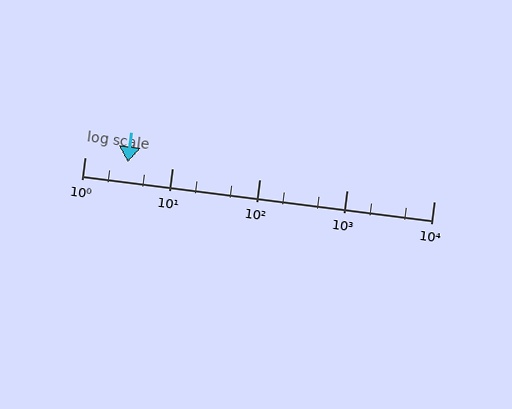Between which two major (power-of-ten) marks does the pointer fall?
The pointer is between 1 and 10.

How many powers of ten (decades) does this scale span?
The scale spans 4 decades, from 1 to 10000.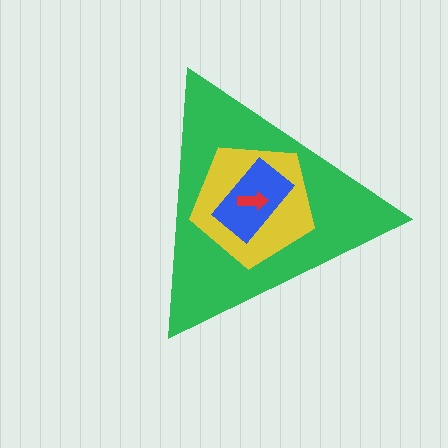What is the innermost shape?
The red arrow.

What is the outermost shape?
The green triangle.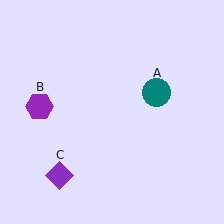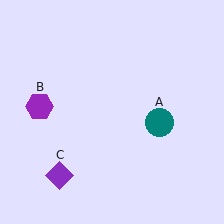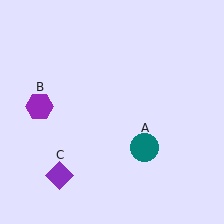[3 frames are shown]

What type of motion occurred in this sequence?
The teal circle (object A) rotated clockwise around the center of the scene.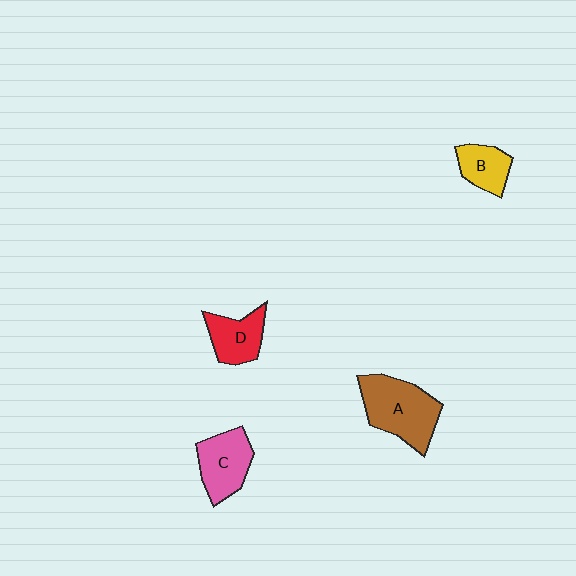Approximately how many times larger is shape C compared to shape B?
Approximately 1.4 times.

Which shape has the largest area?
Shape A (brown).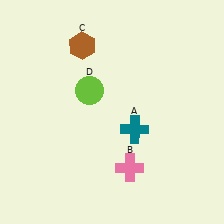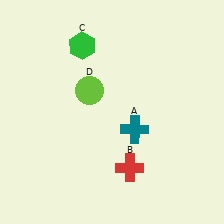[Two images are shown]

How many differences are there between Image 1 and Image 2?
There are 2 differences between the two images.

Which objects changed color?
B changed from pink to red. C changed from brown to green.